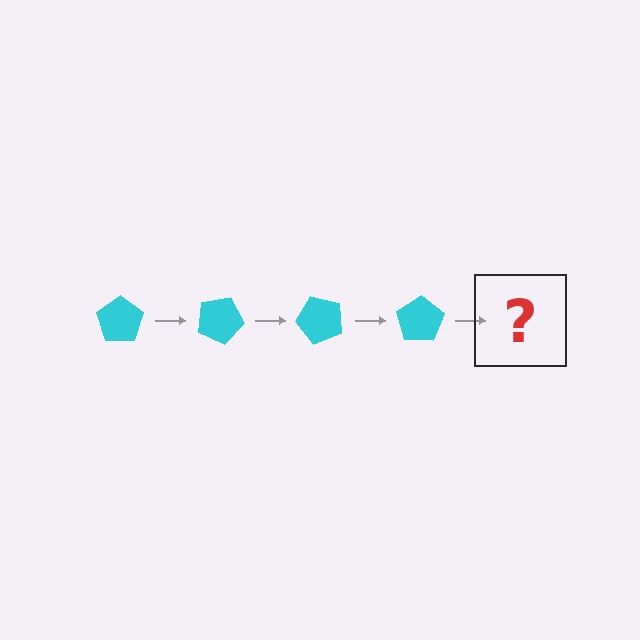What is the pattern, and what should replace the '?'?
The pattern is that the pentagon rotates 25 degrees each step. The '?' should be a cyan pentagon rotated 100 degrees.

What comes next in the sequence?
The next element should be a cyan pentagon rotated 100 degrees.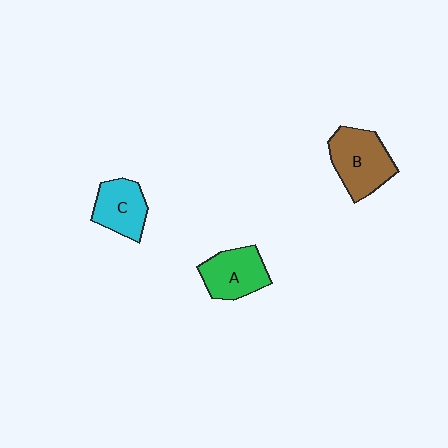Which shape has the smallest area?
Shape C (cyan).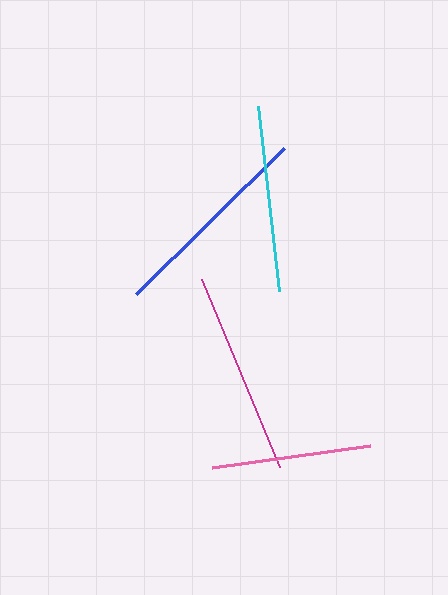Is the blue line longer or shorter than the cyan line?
The blue line is longer than the cyan line.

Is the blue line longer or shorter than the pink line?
The blue line is longer than the pink line.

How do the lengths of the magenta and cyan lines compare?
The magenta and cyan lines are approximately the same length.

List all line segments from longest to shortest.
From longest to shortest: blue, magenta, cyan, pink.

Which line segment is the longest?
The blue line is the longest at approximately 208 pixels.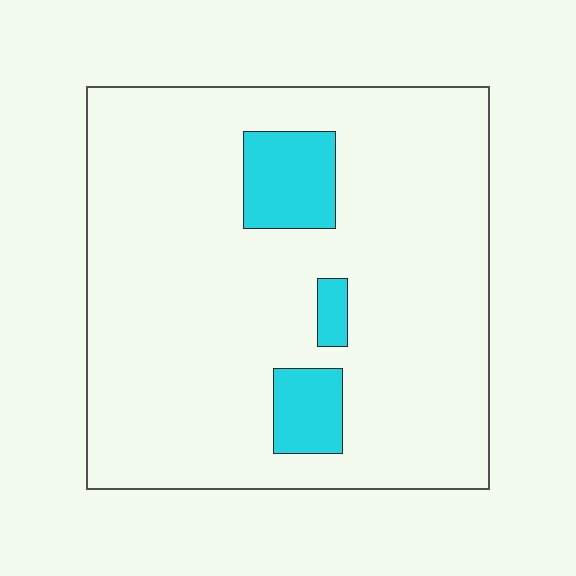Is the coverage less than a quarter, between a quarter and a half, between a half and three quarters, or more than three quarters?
Less than a quarter.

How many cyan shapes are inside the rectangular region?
3.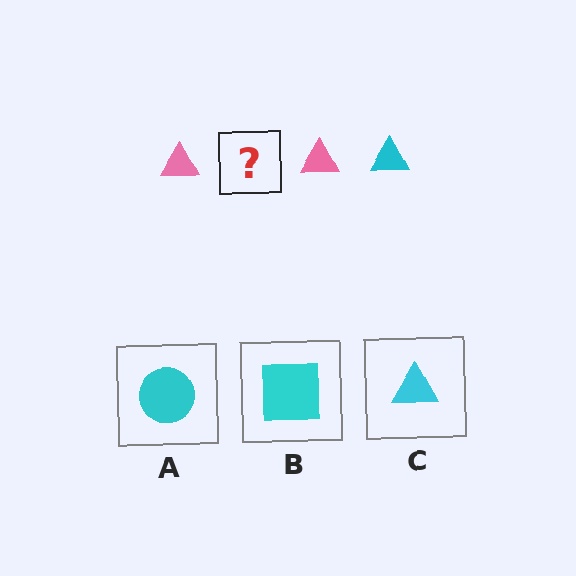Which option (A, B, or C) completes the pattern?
C.